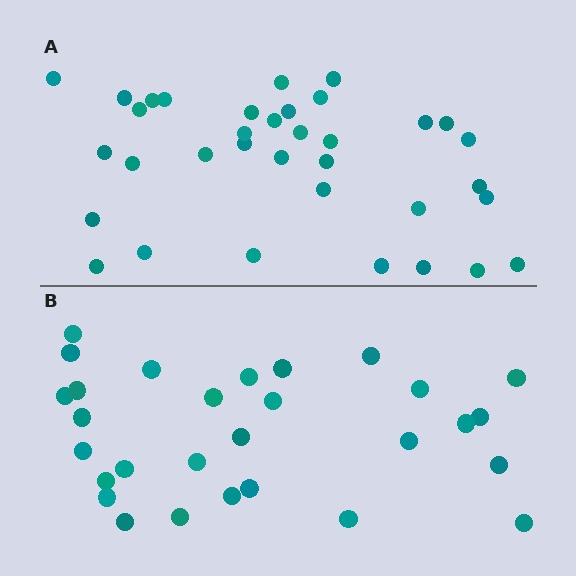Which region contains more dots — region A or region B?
Region A (the top region) has more dots.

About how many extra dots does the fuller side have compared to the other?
Region A has about 6 more dots than region B.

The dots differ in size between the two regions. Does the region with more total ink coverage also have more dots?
No. Region B has more total ink coverage because its dots are larger, but region A actually contains more individual dots. Total area can be misleading — the number of items is what matters here.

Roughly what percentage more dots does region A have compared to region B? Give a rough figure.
About 20% more.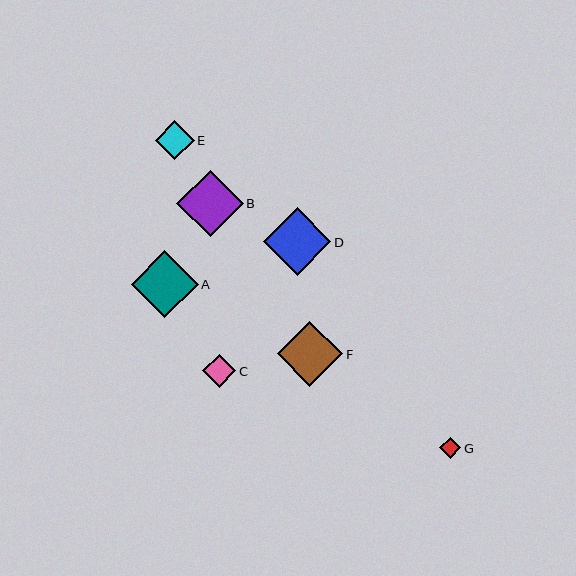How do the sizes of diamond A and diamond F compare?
Diamond A and diamond F are approximately the same size.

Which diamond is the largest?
Diamond D is the largest with a size of approximately 68 pixels.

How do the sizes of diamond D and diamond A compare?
Diamond D and diamond A are approximately the same size.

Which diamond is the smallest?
Diamond G is the smallest with a size of approximately 21 pixels.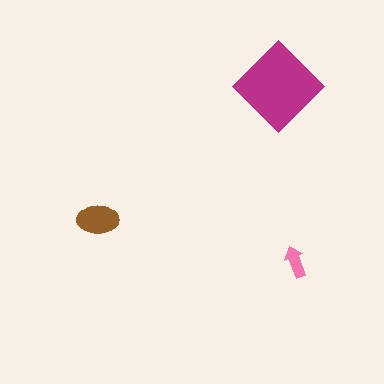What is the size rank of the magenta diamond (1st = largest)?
1st.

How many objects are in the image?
There are 3 objects in the image.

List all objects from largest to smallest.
The magenta diamond, the brown ellipse, the pink arrow.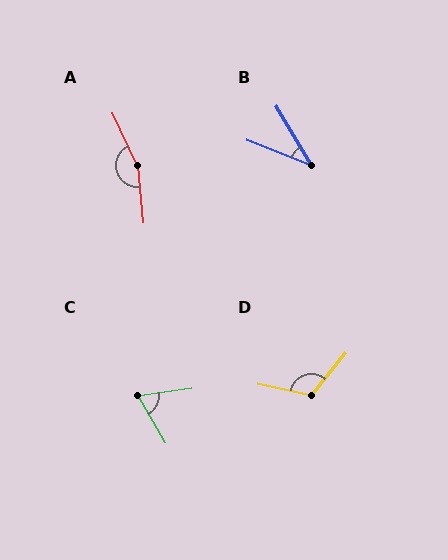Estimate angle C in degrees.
Approximately 68 degrees.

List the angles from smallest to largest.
B (38°), C (68°), D (117°), A (161°).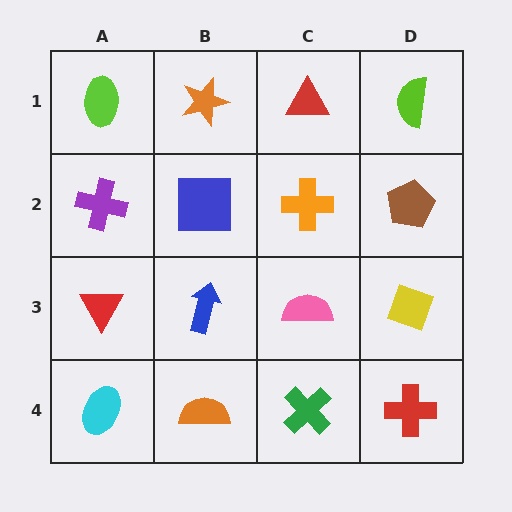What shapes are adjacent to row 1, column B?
A blue square (row 2, column B), a lime ellipse (row 1, column A), a red triangle (row 1, column C).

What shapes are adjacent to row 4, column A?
A red triangle (row 3, column A), an orange semicircle (row 4, column B).